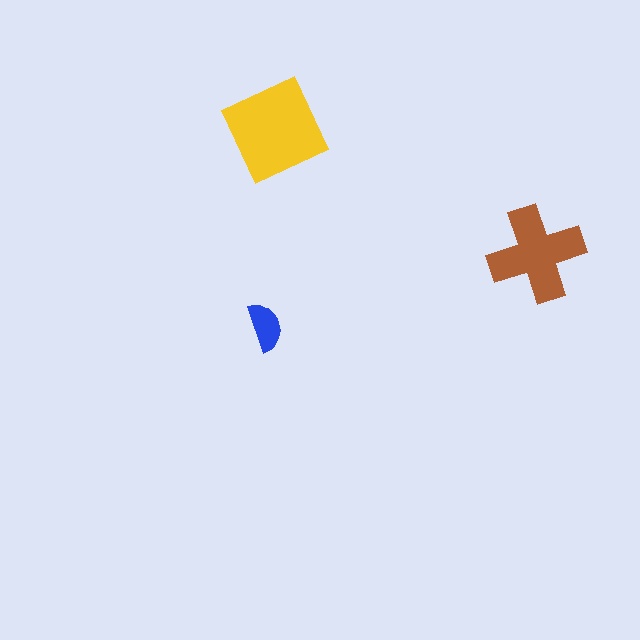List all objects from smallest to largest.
The blue semicircle, the brown cross, the yellow square.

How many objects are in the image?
There are 3 objects in the image.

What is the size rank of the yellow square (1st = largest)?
1st.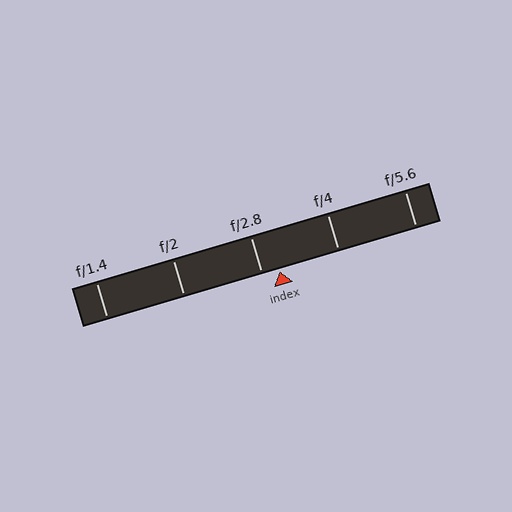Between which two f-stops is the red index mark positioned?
The index mark is between f/2.8 and f/4.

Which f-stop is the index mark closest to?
The index mark is closest to f/2.8.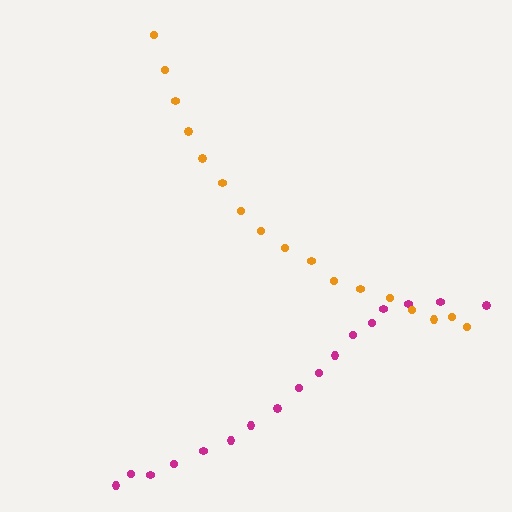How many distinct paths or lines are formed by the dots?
There are 2 distinct paths.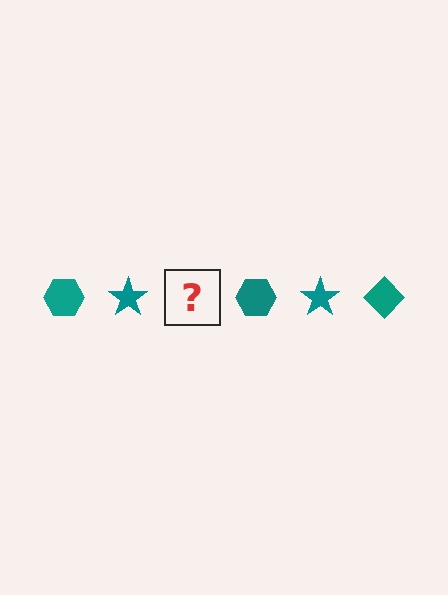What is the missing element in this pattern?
The missing element is a teal diamond.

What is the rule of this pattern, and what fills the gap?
The rule is that the pattern cycles through hexagon, star, diamond shapes in teal. The gap should be filled with a teal diamond.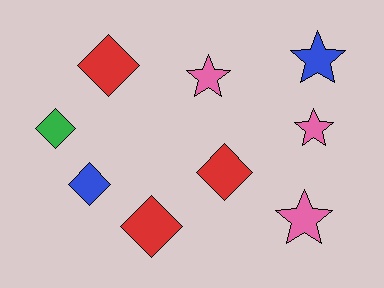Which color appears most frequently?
Red, with 3 objects.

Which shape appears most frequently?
Diamond, with 5 objects.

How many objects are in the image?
There are 9 objects.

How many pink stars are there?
There are 3 pink stars.